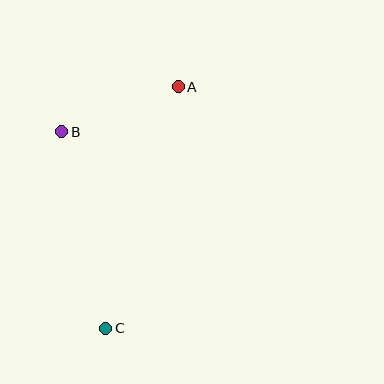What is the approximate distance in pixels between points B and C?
The distance between B and C is approximately 201 pixels.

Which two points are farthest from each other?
Points A and C are farthest from each other.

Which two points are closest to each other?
Points A and B are closest to each other.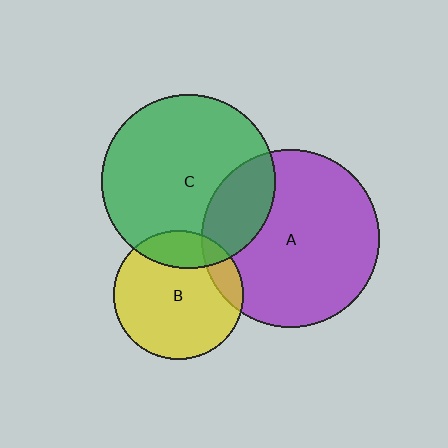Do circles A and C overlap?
Yes.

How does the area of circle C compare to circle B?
Approximately 1.8 times.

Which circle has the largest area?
Circle A (purple).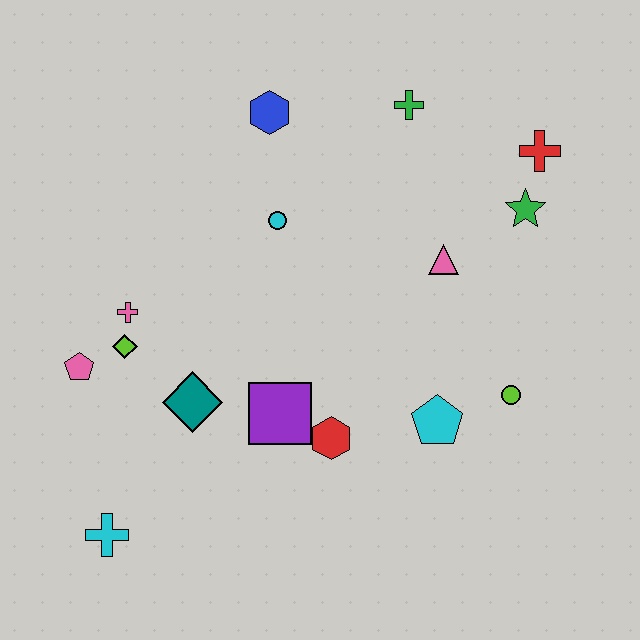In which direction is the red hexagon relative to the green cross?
The red hexagon is below the green cross.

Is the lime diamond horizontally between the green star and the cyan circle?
No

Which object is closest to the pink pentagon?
The lime diamond is closest to the pink pentagon.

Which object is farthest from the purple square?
The red cross is farthest from the purple square.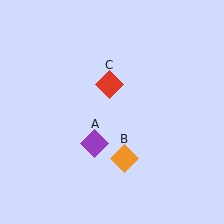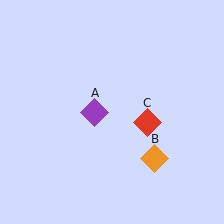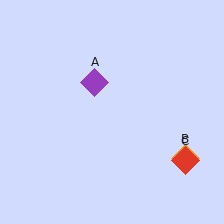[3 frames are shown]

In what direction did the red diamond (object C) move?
The red diamond (object C) moved down and to the right.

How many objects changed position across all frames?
3 objects changed position: purple diamond (object A), orange diamond (object B), red diamond (object C).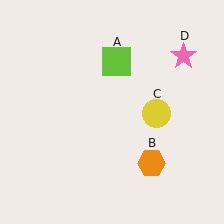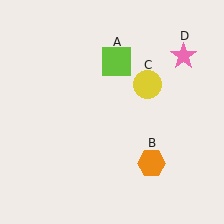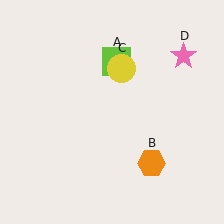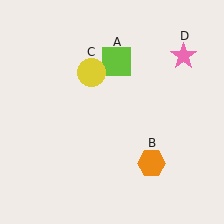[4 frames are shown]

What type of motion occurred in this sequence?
The yellow circle (object C) rotated counterclockwise around the center of the scene.